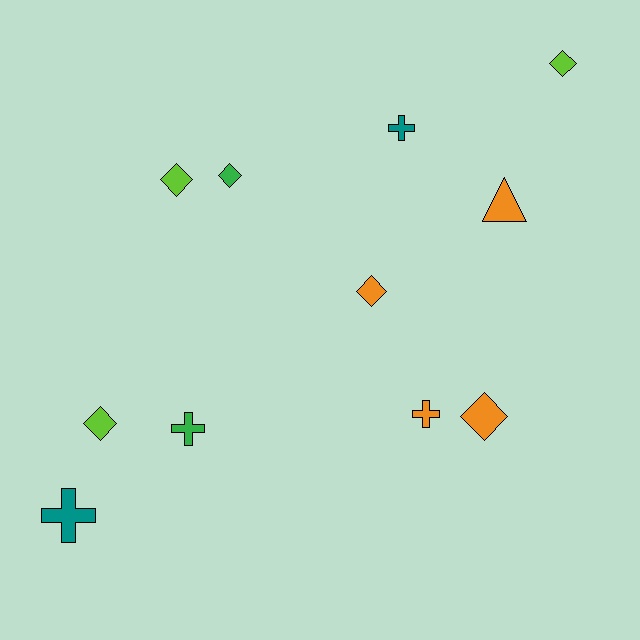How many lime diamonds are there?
There are 3 lime diamonds.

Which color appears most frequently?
Orange, with 4 objects.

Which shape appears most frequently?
Diamond, with 6 objects.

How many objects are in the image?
There are 11 objects.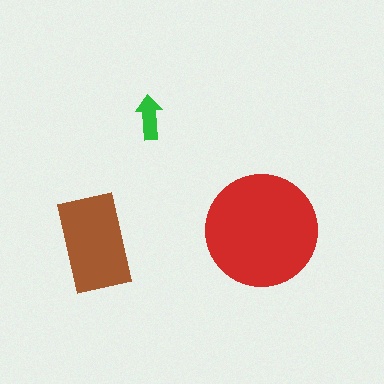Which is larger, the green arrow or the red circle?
The red circle.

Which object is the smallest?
The green arrow.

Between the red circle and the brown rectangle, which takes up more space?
The red circle.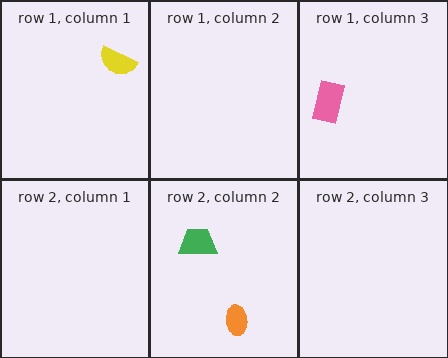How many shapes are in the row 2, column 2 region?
2.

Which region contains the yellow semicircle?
The row 1, column 1 region.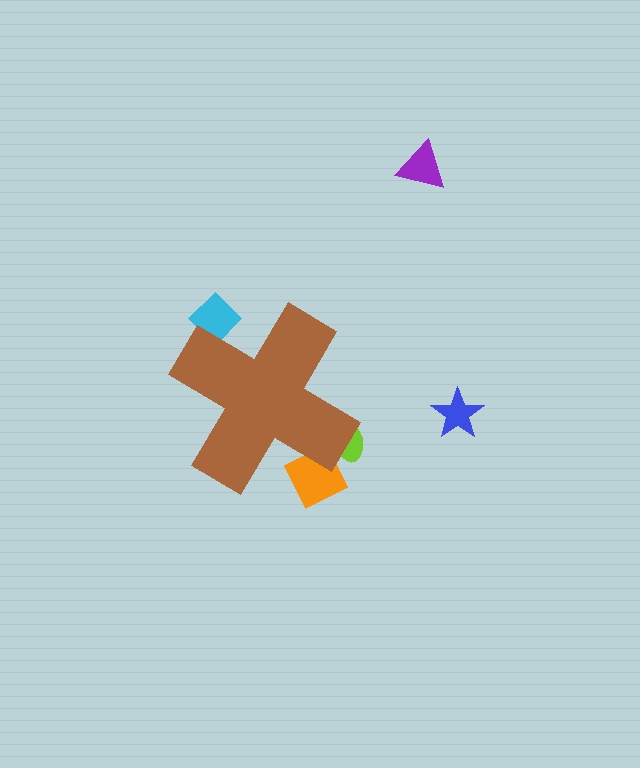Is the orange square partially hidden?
Yes, the orange square is partially hidden behind the brown cross.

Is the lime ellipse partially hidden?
Yes, the lime ellipse is partially hidden behind the brown cross.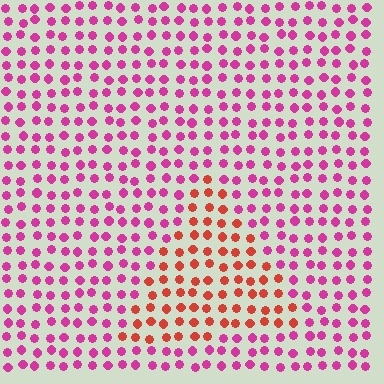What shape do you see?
I see a triangle.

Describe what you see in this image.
The image is filled with small magenta elements in a uniform arrangement. A triangle-shaped region is visible where the elements are tinted to a slightly different hue, forming a subtle color boundary.